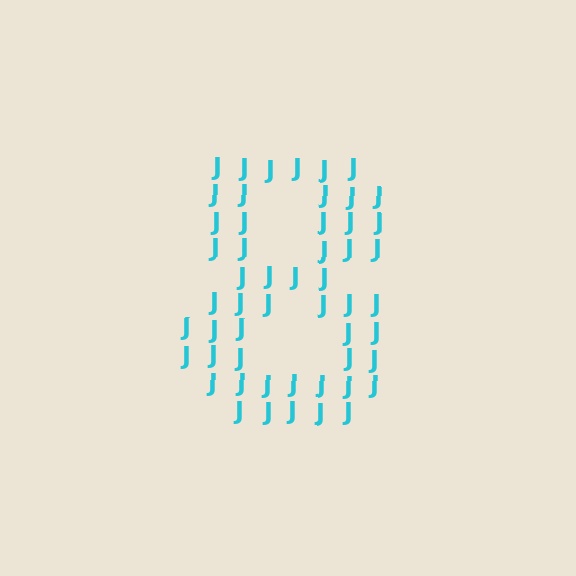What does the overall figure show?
The overall figure shows the digit 8.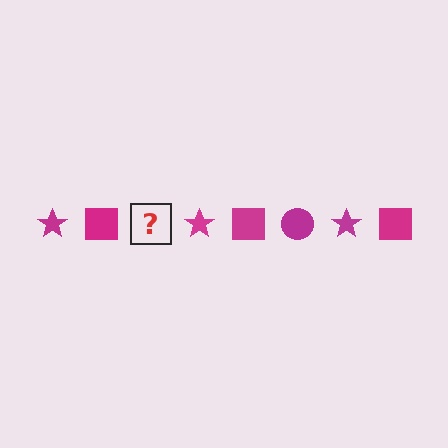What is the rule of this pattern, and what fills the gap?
The rule is that the pattern cycles through star, square, circle shapes in magenta. The gap should be filled with a magenta circle.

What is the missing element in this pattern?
The missing element is a magenta circle.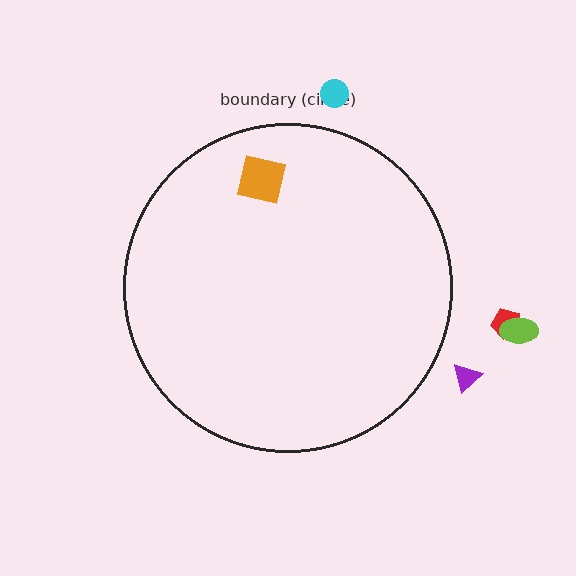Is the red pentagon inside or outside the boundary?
Outside.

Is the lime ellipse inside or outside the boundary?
Outside.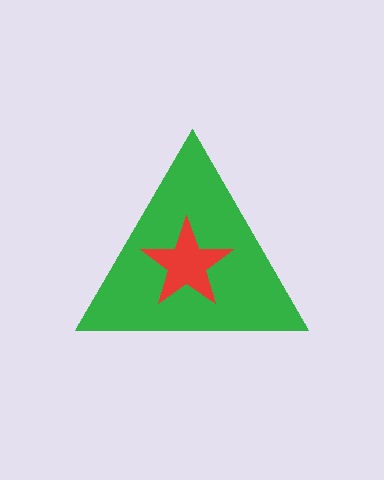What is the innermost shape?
The red star.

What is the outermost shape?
The green triangle.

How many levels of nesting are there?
2.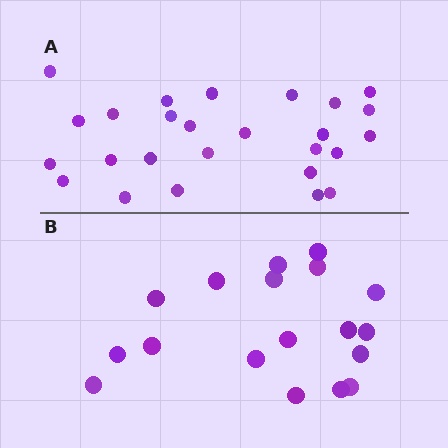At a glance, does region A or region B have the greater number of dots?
Region A (the top region) has more dots.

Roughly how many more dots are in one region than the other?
Region A has roughly 8 or so more dots than region B.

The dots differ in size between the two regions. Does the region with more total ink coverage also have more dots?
No. Region B has more total ink coverage because its dots are larger, but region A actually contains more individual dots. Total area can be misleading — the number of items is what matters here.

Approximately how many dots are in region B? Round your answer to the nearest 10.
About 20 dots. (The exact count is 18, which rounds to 20.)